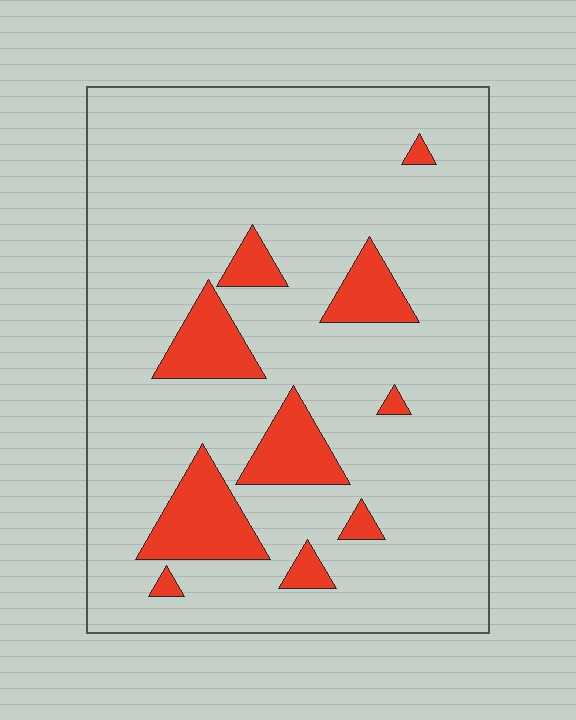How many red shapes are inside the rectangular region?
10.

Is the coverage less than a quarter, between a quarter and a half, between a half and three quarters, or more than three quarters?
Less than a quarter.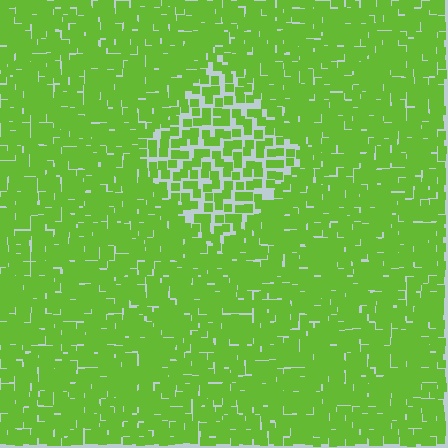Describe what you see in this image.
The image contains small lime elements arranged at two different densities. A diamond-shaped region is visible where the elements are less densely packed than the surrounding area.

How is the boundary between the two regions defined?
The boundary is defined by a change in element density (approximately 1.9x ratio). All elements are the same color, size, and shape.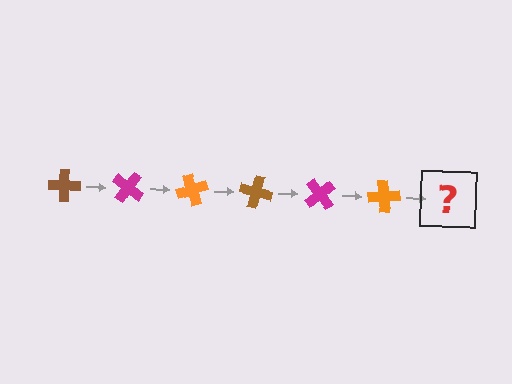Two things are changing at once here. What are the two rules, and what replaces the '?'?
The two rules are that it rotates 35 degrees each step and the color cycles through brown, magenta, and orange. The '?' should be a brown cross, rotated 210 degrees from the start.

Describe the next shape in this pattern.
It should be a brown cross, rotated 210 degrees from the start.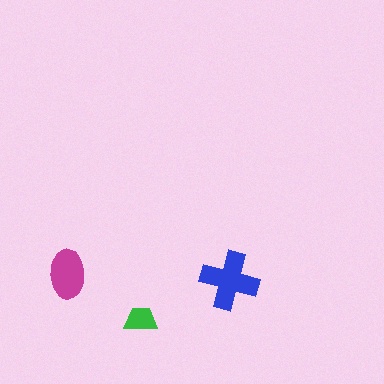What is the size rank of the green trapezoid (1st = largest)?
3rd.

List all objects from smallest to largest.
The green trapezoid, the magenta ellipse, the blue cross.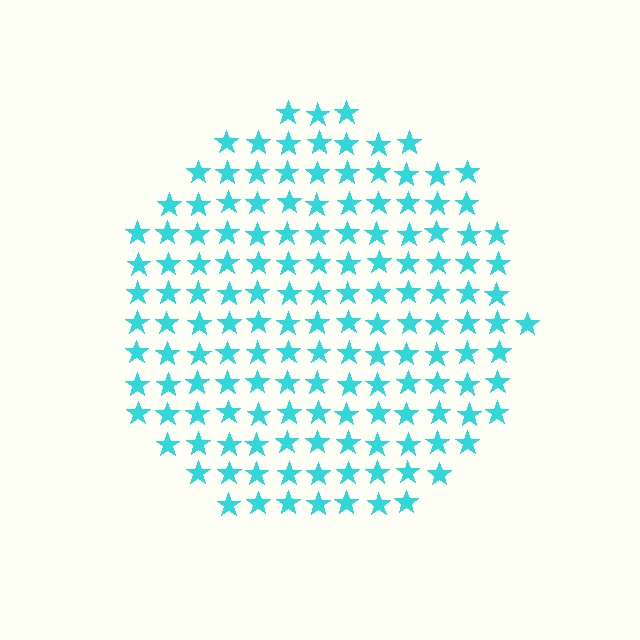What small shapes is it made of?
It is made of small stars.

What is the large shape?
The large shape is a circle.